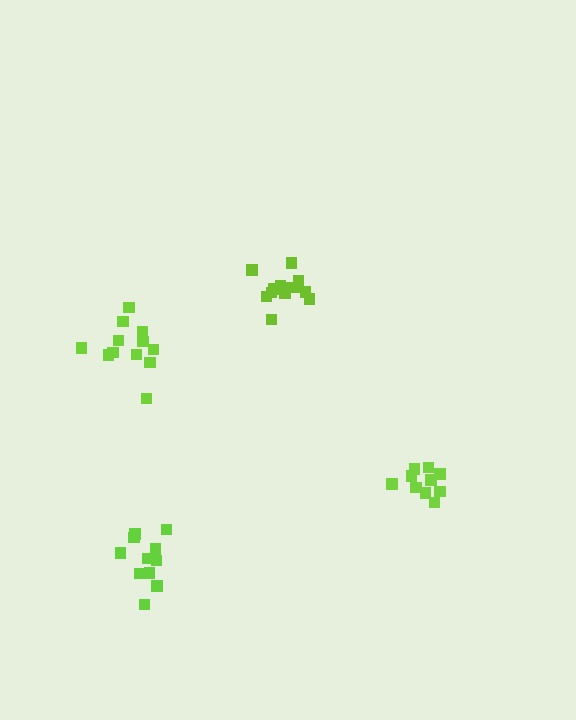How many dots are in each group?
Group 1: 12 dots, Group 2: 13 dots, Group 3: 11 dots, Group 4: 10 dots (46 total).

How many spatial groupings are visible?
There are 4 spatial groupings.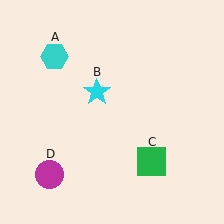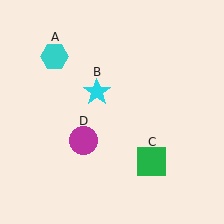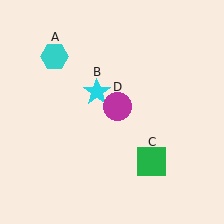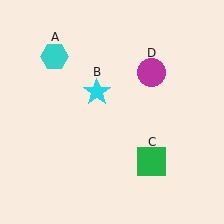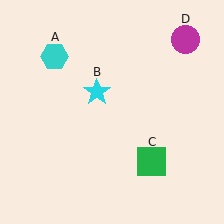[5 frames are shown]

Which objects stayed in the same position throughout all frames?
Cyan hexagon (object A) and cyan star (object B) and green square (object C) remained stationary.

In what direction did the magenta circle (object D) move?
The magenta circle (object D) moved up and to the right.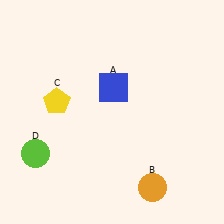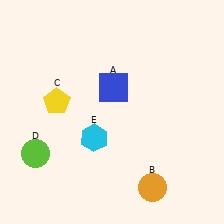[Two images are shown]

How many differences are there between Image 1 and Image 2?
There is 1 difference between the two images.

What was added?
A cyan hexagon (E) was added in Image 2.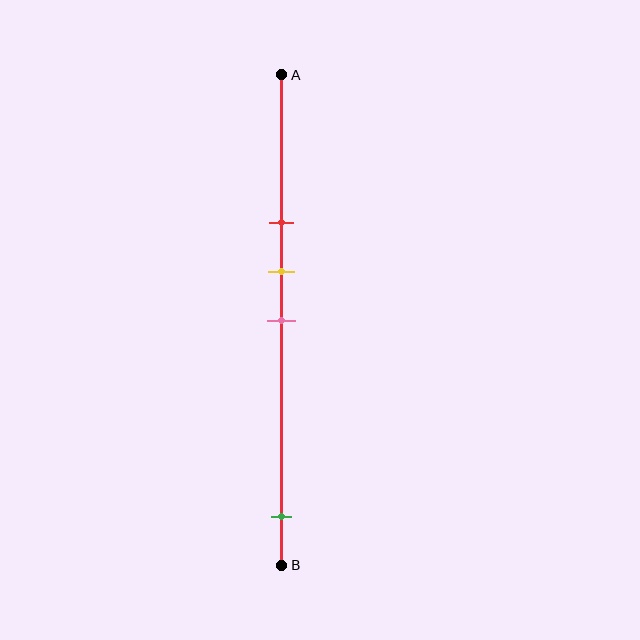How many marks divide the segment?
There are 4 marks dividing the segment.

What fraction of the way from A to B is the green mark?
The green mark is approximately 90% (0.9) of the way from A to B.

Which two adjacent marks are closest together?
The yellow and pink marks are the closest adjacent pair.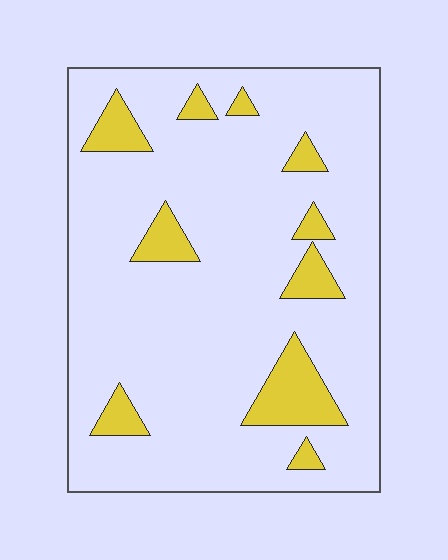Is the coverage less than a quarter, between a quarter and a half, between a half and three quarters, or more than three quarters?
Less than a quarter.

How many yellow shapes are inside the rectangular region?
10.